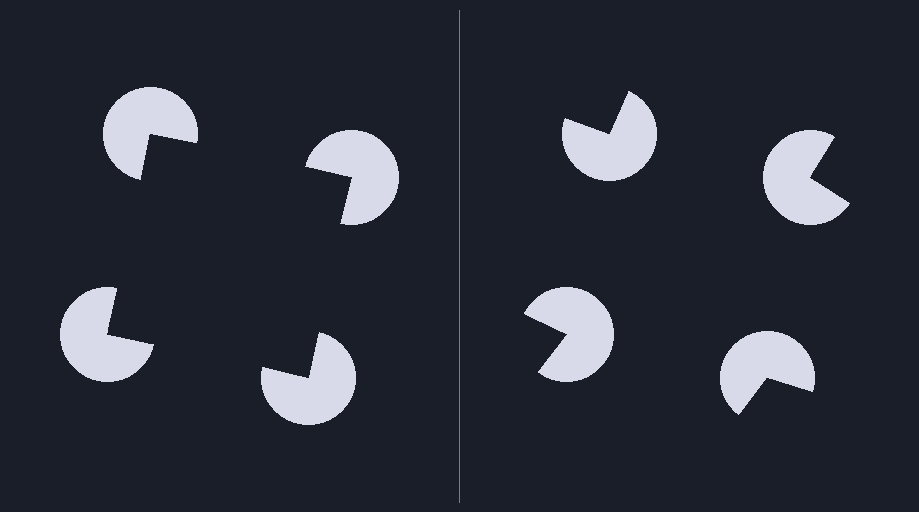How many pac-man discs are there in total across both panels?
8 — 4 on each side.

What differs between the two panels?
The pac-man discs are positioned identically on both sides; only the wedge orientations differ. On the left they align to a square; on the right they are misaligned.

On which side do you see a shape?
An illusory square appears on the left side. On the right side the wedge cuts are rotated, so no coherent shape forms.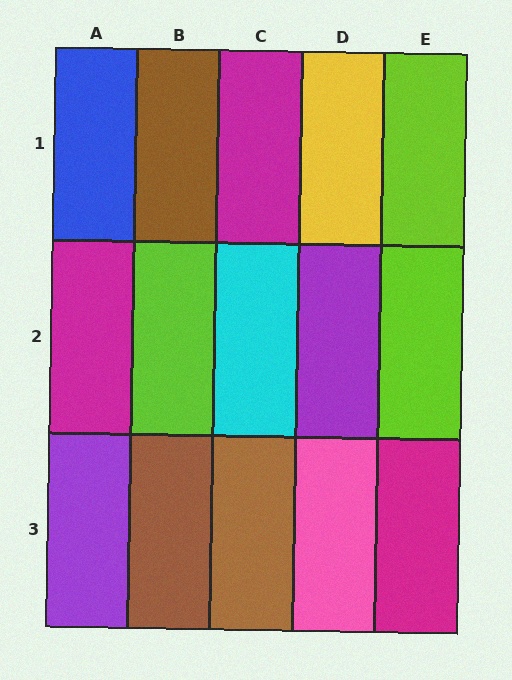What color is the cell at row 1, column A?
Blue.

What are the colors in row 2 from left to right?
Magenta, lime, cyan, purple, lime.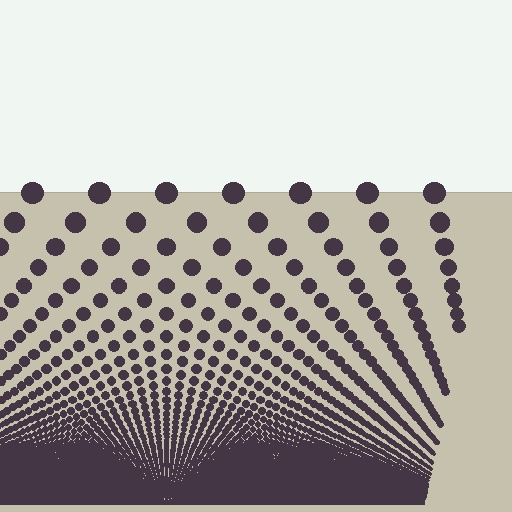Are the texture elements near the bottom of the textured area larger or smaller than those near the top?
Smaller. The gradient is inverted — elements near the bottom are smaller and denser.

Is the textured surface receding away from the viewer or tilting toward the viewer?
The surface appears to tilt toward the viewer. Texture elements get larger and sparser toward the top.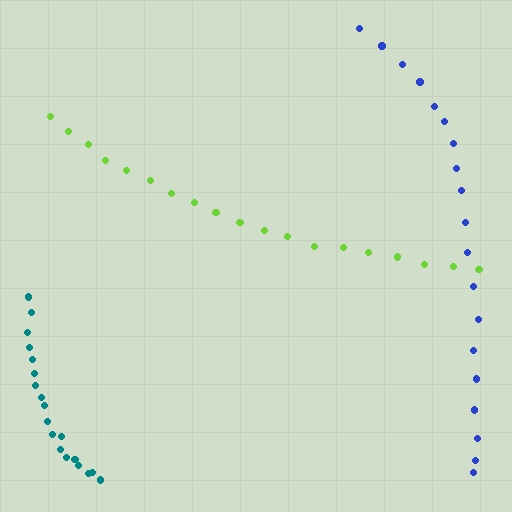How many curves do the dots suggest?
There are 3 distinct paths.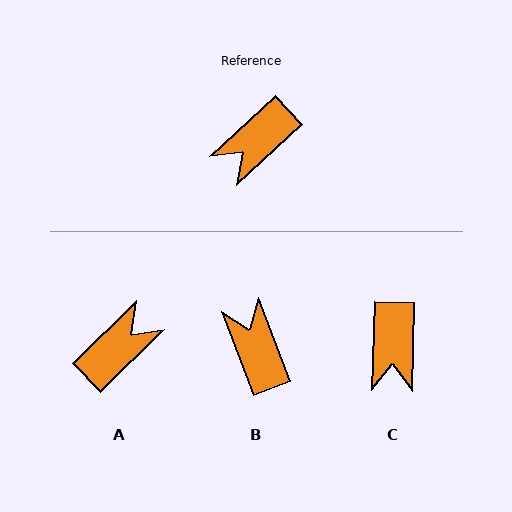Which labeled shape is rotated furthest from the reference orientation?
A, about 179 degrees away.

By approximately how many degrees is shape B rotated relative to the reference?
Approximately 112 degrees clockwise.